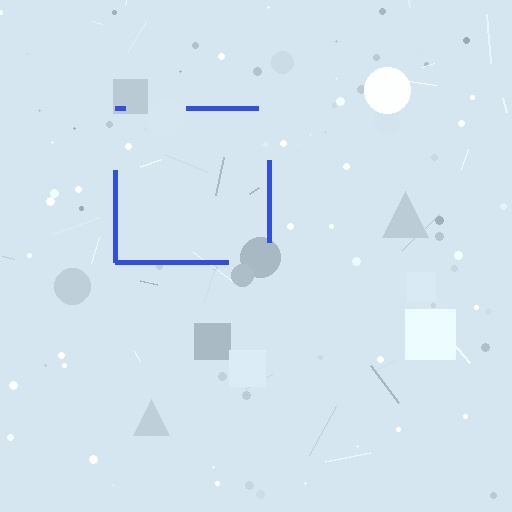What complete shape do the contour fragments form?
The contour fragments form a square.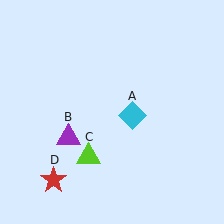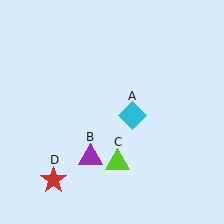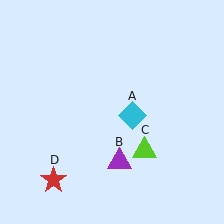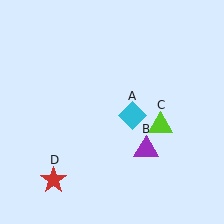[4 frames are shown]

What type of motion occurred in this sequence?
The purple triangle (object B), lime triangle (object C) rotated counterclockwise around the center of the scene.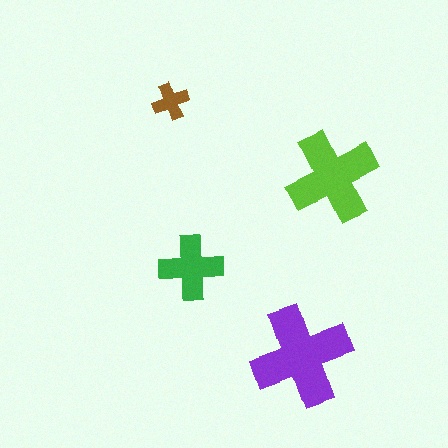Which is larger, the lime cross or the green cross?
The lime one.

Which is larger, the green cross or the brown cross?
The green one.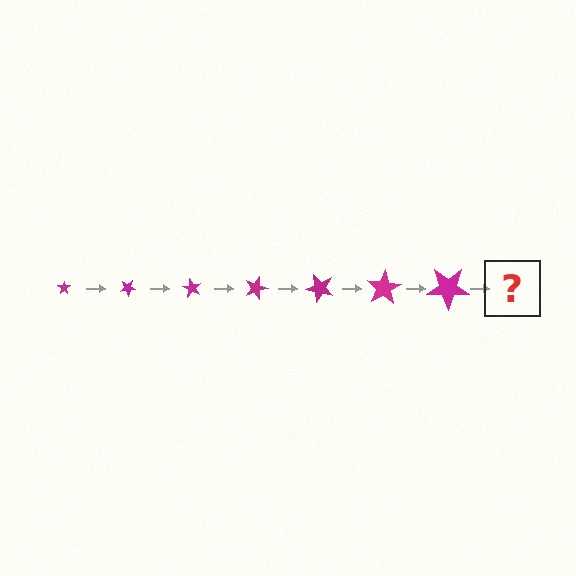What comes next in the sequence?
The next element should be a star, larger than the previous one and rotated 210 degrees from the start.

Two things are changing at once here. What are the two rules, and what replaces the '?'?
The two rules are that the star grows larger each step and it rotates 30 degrees each step. The '?' should be a star, larger than the previous one and rotated 210 degrees from the start.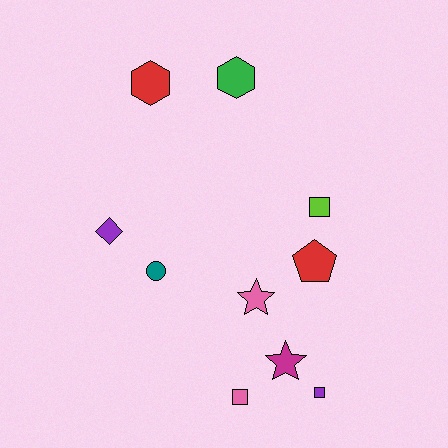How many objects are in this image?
There are 10 objects.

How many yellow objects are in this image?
There are no yellow objects.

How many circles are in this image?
There is 1 circle.